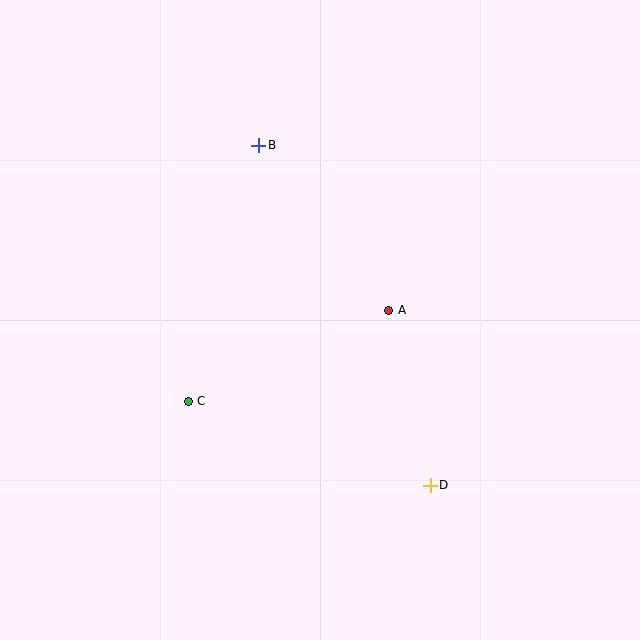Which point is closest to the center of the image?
Point A at (389, 310) is closest to the center.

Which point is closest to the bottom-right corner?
Point D is closest to the bottom-right corner.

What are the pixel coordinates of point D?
Point D is at (430, 485).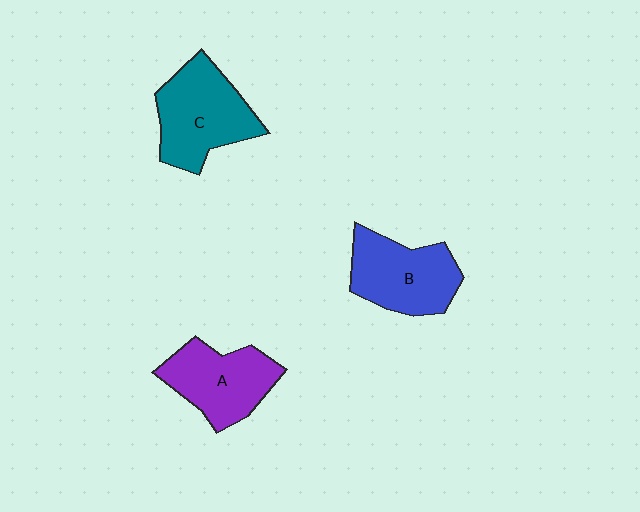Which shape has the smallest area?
Shape A (purple).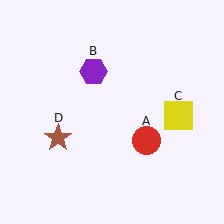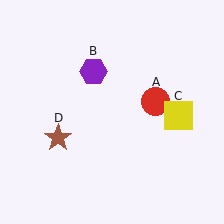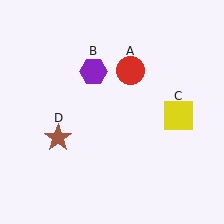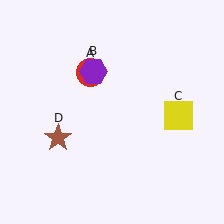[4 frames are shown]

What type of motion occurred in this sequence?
The red circle (object A) rotated counterclockwise around the center of the scene.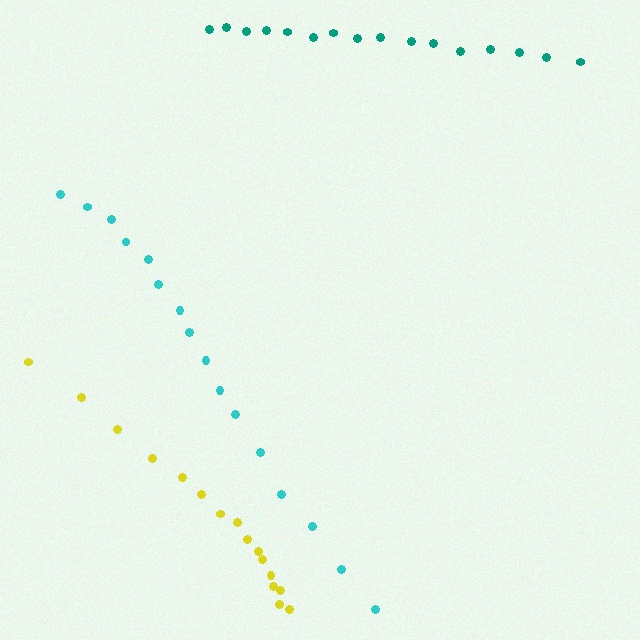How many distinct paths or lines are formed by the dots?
There are 3 distinct paths.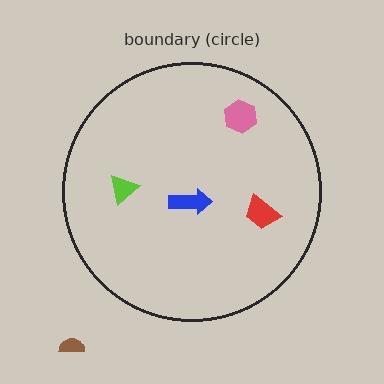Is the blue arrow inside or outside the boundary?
Inside.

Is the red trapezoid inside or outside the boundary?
Inside.